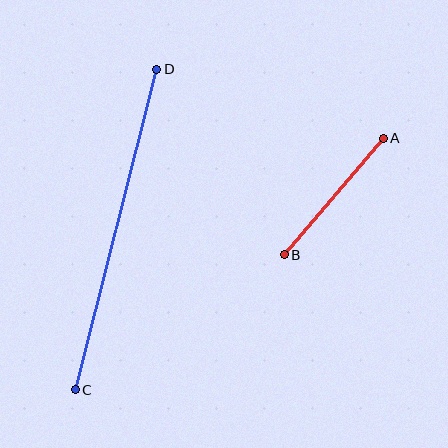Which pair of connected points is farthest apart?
Points C and D are farthest apart.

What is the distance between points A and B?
The distance is approximately 153 pixels.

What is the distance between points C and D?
The distance is approximately 331 pixels.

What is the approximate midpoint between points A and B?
The midpoint is at approximately (334, 197) pixels.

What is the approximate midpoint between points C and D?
The midpoint is at approximately (116, 229) pixels.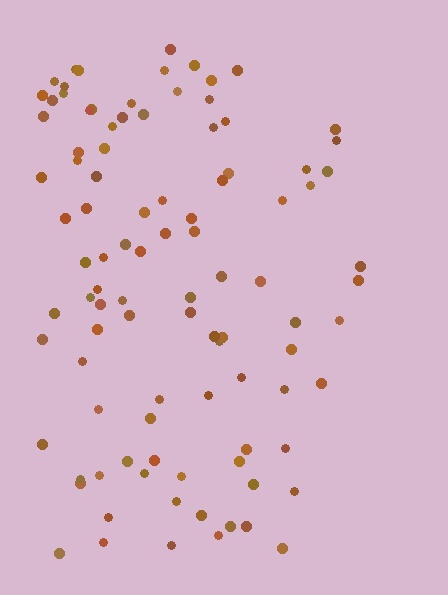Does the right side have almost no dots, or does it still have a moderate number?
Still a moderate number, just noticeably fewer than the left.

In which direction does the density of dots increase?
From right to left, with the left side densest.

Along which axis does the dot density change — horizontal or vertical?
Horizontal.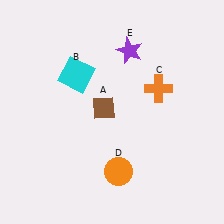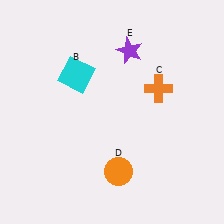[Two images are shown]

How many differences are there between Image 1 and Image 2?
There is 1 difference between the two images.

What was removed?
The brown diamond (A) was removed in Image 2.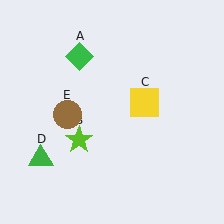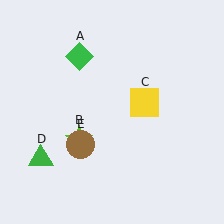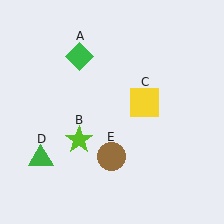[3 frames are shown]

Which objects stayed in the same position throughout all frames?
Green diamond (object A) and lime star (object B) and yellow square (object C) and green triangle (object D) remained stationary.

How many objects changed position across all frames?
1 object changed position: brown circle (object E).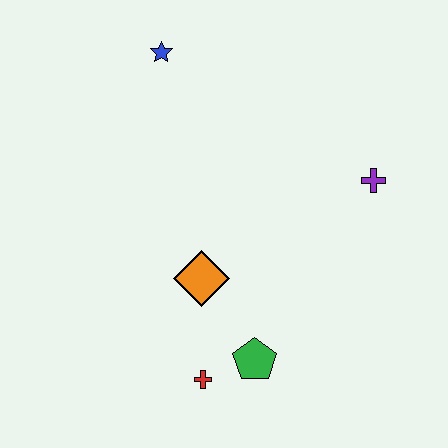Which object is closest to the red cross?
The green pentagon is closest to the red cross.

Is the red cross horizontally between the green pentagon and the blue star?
Yes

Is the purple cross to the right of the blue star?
Yes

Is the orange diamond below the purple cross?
Yes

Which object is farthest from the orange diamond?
The blue star is farthest from the orange diamond.